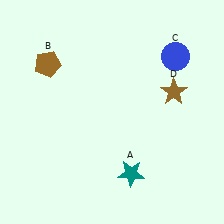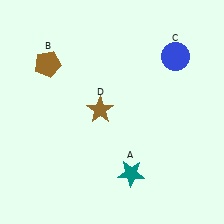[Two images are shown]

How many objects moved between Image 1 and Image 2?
1 object moved between the two images.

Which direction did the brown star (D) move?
The brown star (D) moved left.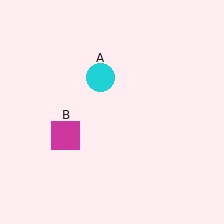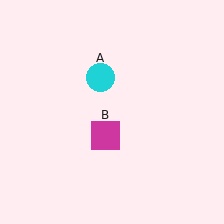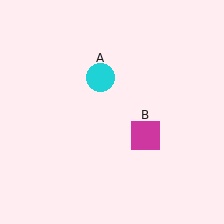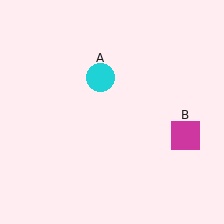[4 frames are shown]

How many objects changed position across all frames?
1 object changed position: magenta square (object B).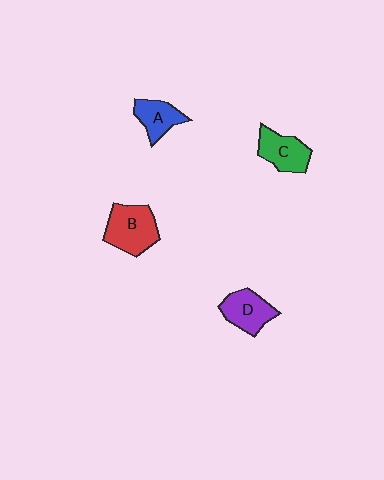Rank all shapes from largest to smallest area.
From largest to smallest: B (red), D (purple), C (green), A (blue).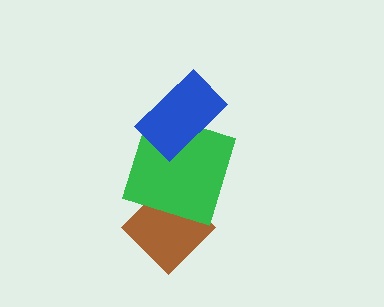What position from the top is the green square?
The green square is 2nd from the top.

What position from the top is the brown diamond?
The brown diamond is 3rd from the top.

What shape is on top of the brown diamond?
The green square is on top of the brown diamond.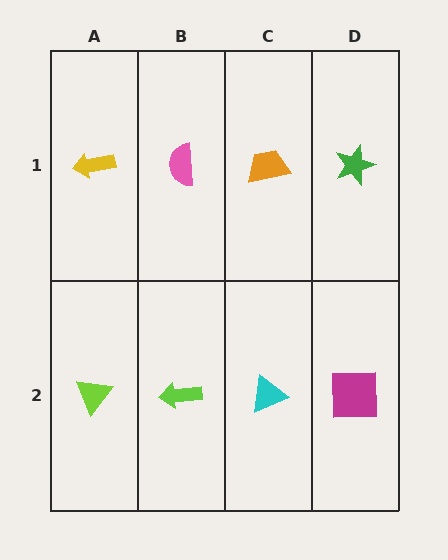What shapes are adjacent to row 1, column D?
A magenta square (row 2, column D), an orange trapezoid (row 1, column C).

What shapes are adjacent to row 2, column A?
A yellow arrow (row 1, column A), a lime arrow (row 2, column B).